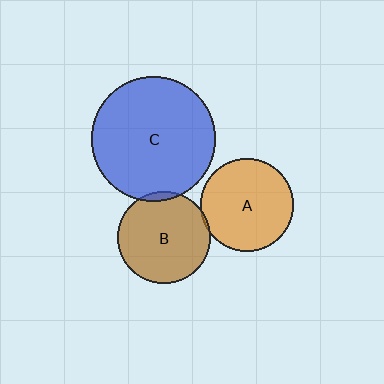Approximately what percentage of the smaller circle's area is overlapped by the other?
Approximately 5%.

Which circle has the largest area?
Circle C (blue).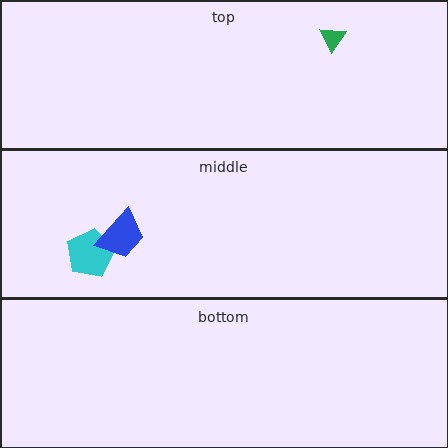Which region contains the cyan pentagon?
The middle region.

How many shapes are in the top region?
1.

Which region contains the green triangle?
The top region.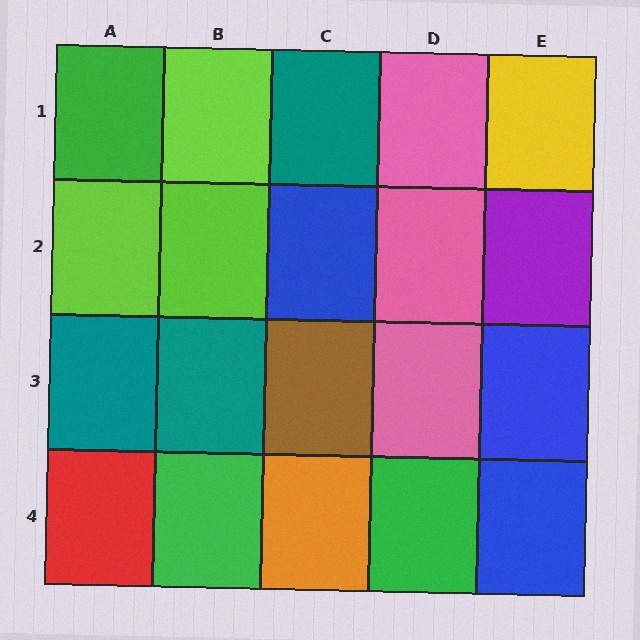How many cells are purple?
1 cell is purple.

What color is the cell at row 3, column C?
Brown.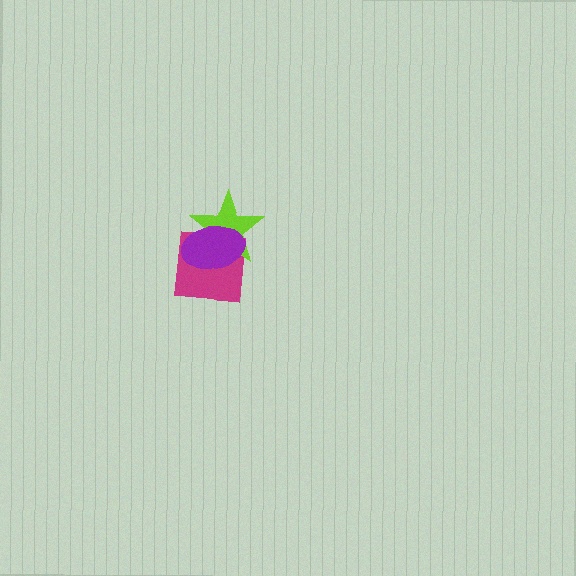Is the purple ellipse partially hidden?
No, no other shape covers it.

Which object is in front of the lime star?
The purple ellipse is in front of the lime star.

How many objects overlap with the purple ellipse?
2 objects overlap with the purple ellipse.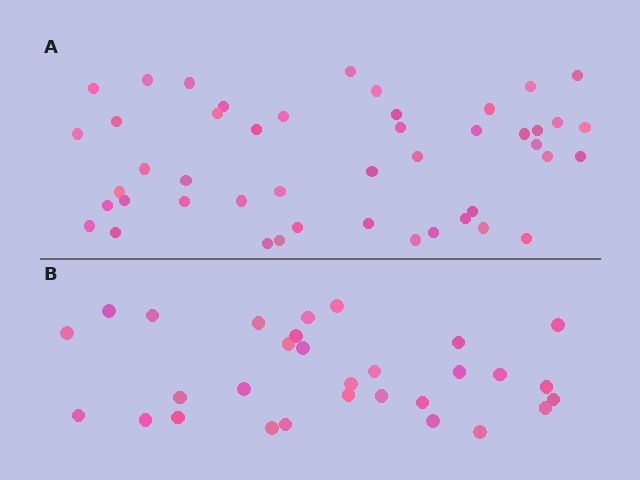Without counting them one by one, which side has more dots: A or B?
Region A (the top region) has more dots.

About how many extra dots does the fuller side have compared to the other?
Region A has approximately 15 more dots than region B.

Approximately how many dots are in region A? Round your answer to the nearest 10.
About 50 dots. (The exact count is 46, which rounds to 50.)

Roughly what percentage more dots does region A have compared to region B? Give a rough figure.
About 55% more.